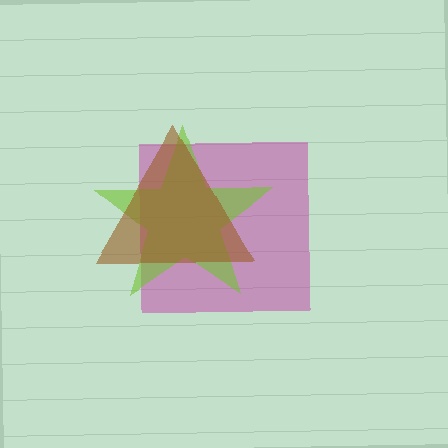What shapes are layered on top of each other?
The layered shapes are: a magenta square, a lime star, a brown triangle.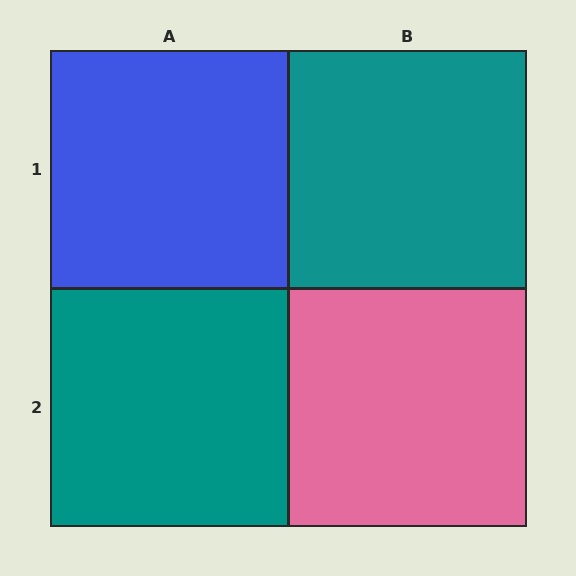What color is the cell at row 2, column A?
Teal.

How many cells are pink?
1 cell is pink.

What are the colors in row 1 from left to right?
Blue, teal.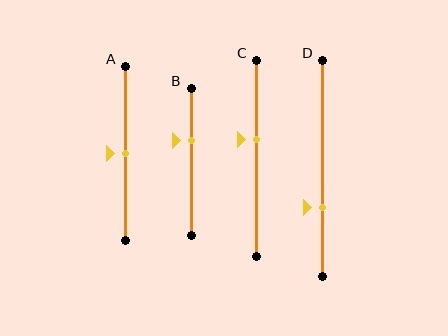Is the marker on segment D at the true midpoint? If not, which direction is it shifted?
No, the marker on segment D is shifted downward by about 18% of the segment length.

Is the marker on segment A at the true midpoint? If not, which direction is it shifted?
Yes, the marker on segment A is at the true midpoint.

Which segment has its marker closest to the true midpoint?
Segment A has its marker closest to the true midpoint.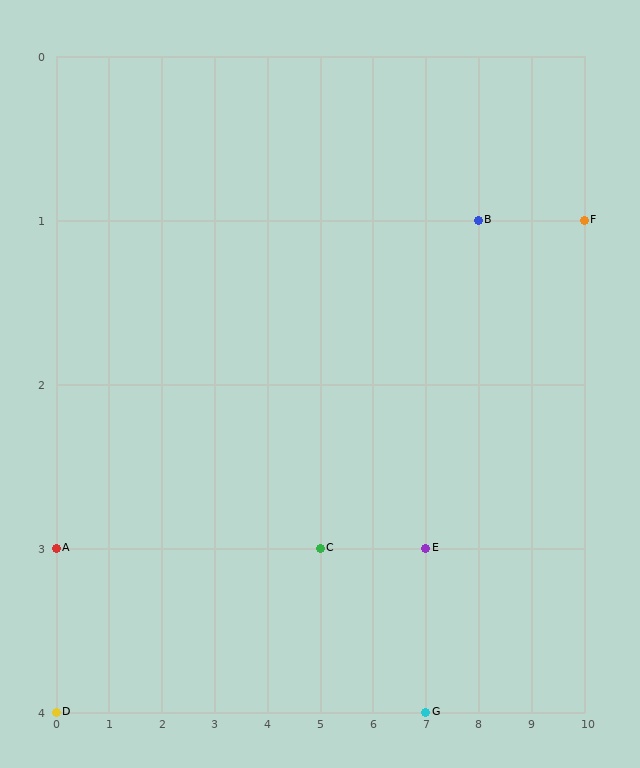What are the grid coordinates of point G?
Point G is at grid coordinates (7, 4).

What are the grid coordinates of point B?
Point B is at grid coordinates (8, 1).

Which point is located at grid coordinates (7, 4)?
Point G is at (7, 4).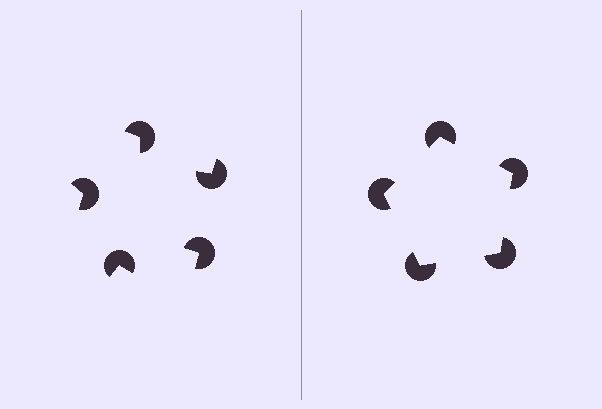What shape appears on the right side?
An illusory pentagon.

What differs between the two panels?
The pac-man discs are positioned identically on both sides; only the wedge orientations differ. On the right they align to a pentagon; on the left they are misaligned.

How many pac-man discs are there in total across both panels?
10 — 5 on each side.